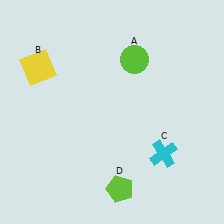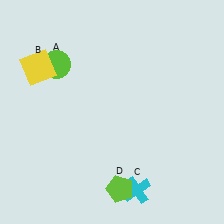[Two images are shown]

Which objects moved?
The objects that moved are: the lime circle (A), the cyan cross (C).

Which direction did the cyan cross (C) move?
The cyan cross (C) moved down.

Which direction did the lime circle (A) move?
The lime circle (A) moved left.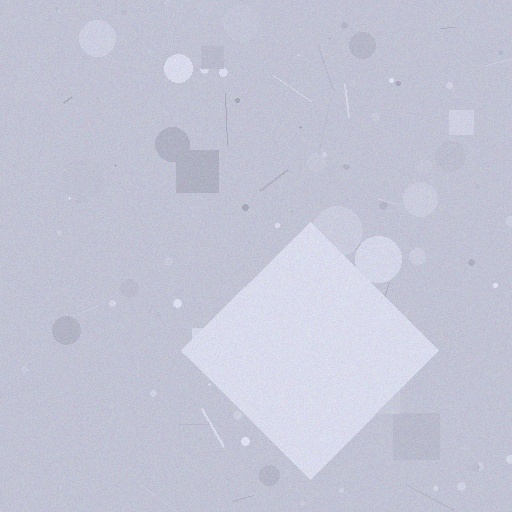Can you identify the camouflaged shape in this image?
The camouflaged shape is a diamond.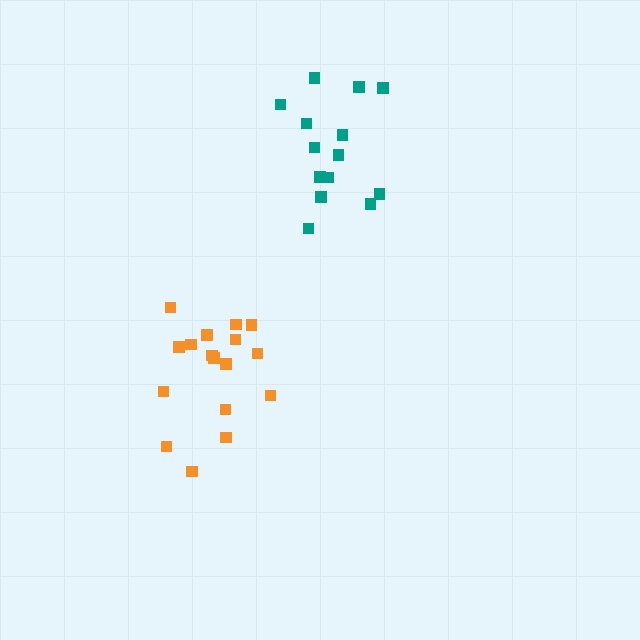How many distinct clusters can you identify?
There are 2 distinct clusters.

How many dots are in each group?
Group 1: 17 dots, Group 2: 14 dots (31 total).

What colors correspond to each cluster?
The clusters are colored: orange, teal.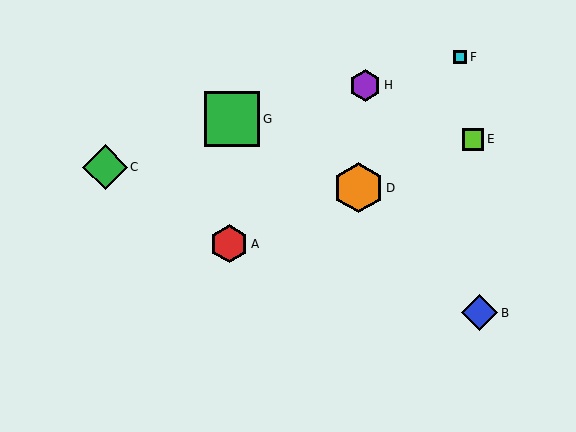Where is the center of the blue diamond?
The center of the blue diamond is at (479, 313).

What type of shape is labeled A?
Shape A is a red hexagon.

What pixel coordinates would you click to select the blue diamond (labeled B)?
Click at (479, 313) to select the blue diamond B.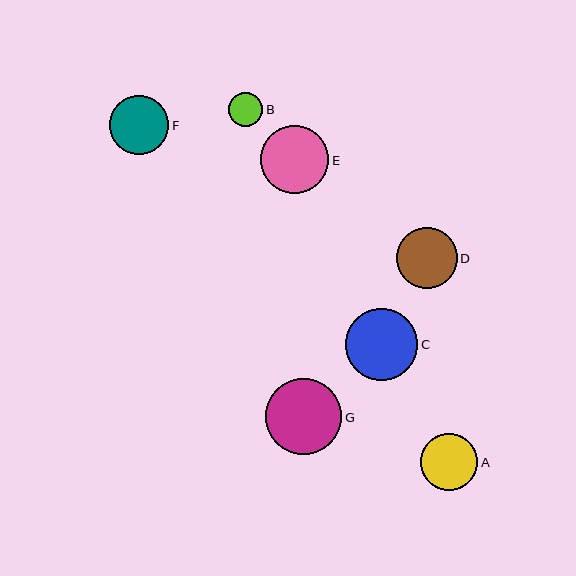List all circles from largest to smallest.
From largest to smallest: G, C, E, D, F, A, B.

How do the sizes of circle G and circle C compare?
Circle G and circle C are approximately the same size.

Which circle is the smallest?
Circle B is the smallest with a size of approximately 34 pixels.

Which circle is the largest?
Circle G is the largest with a size of approximately 77 pixels.